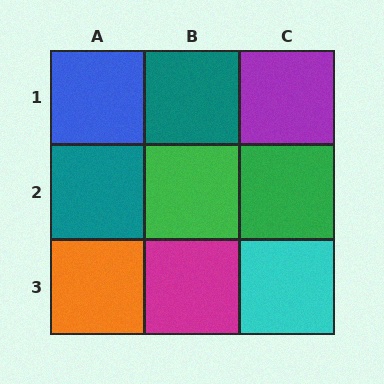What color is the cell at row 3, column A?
Orange.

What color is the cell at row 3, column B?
Magenta.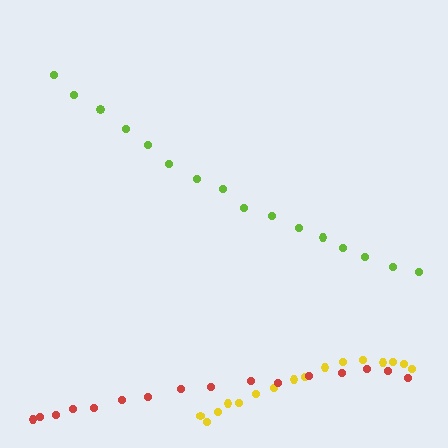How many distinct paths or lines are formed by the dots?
There are 3 distinct paths.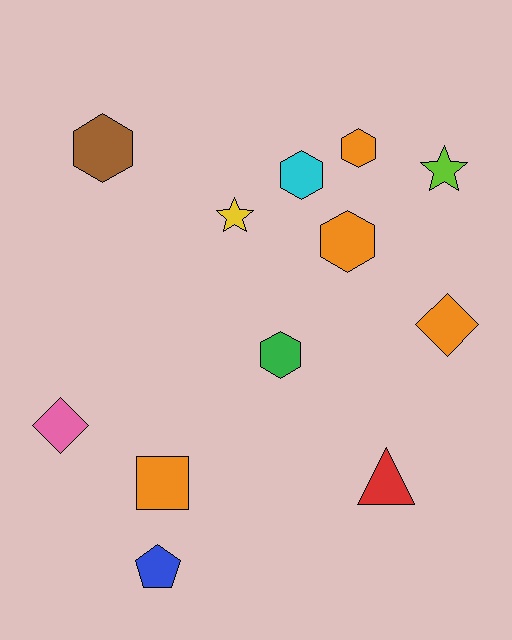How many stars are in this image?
There are 2 stars.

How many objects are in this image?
There are 12 objects.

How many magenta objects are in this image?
There are no magenta objects.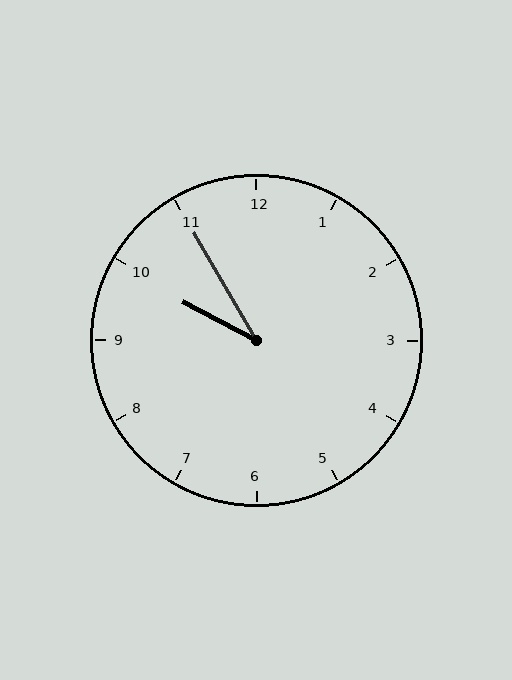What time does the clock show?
9:55.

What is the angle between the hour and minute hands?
Approximately 32 degrees.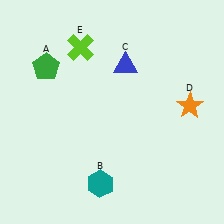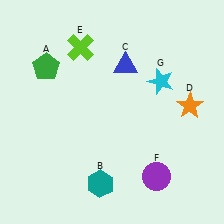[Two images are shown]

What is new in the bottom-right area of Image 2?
A purple circle (F) was added in the bottom-right area of Image 2.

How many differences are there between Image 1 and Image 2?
There are 2 differences between the two images.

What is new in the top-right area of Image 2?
A cyan star (G) was added in the top-right area of Image 2.